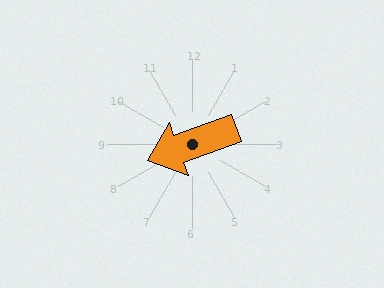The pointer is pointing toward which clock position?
Roughly 8 o'clock.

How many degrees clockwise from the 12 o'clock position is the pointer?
Approximately 250 degrees.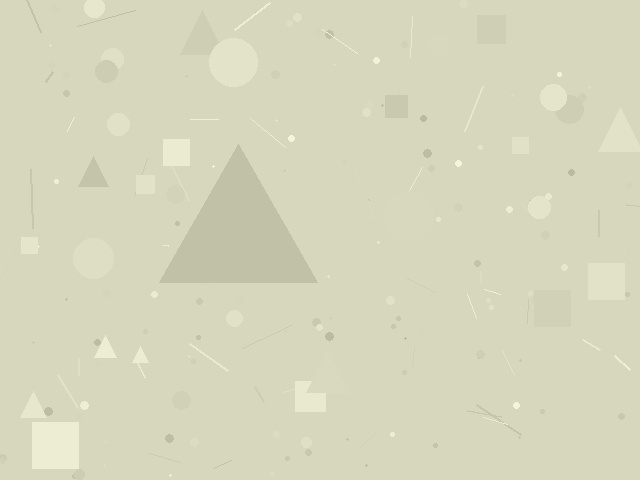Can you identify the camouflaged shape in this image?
The camouflaged shape is a triangle.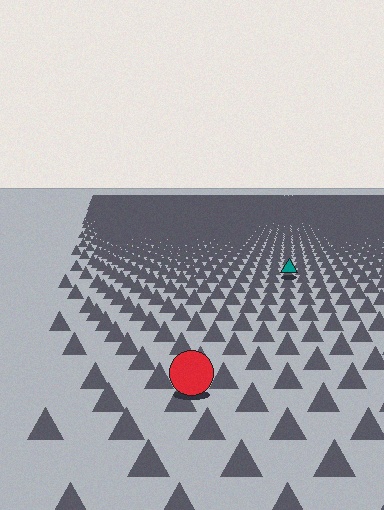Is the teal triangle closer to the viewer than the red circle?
No. The red circle is closer — you can tell from the texture gradient: the ground texture is coarser near it.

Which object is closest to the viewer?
The red circle is closest. The texture marks near it are larger and more spread out.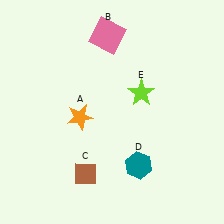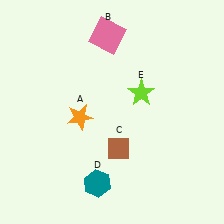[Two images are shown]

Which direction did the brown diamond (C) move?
The brown diamond (C) moved right.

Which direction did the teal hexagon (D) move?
The teal hexagon (D) moved left.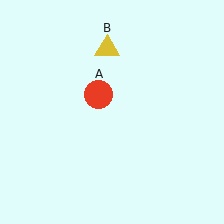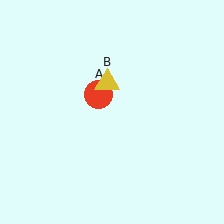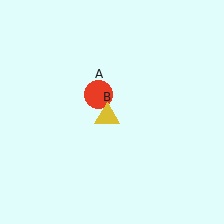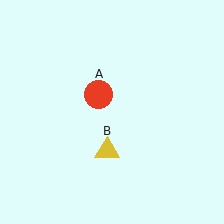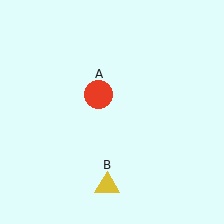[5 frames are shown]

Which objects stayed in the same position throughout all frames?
Red circle (object A) remained stationary.